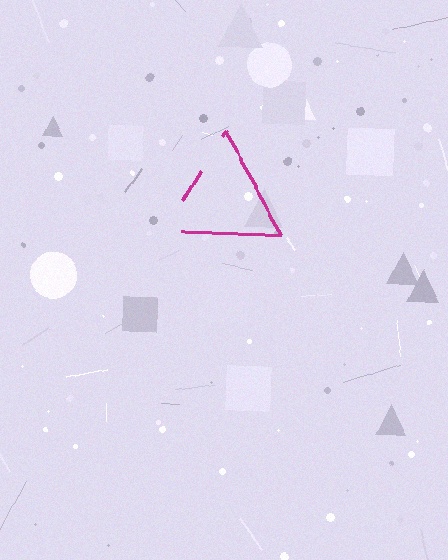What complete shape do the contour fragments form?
The contour fragments form a triangle.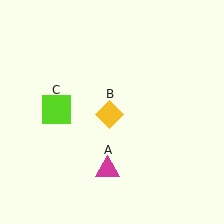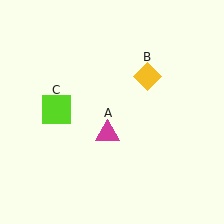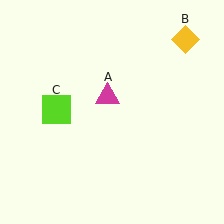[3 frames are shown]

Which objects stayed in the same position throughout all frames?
Lime square (object C) remained stationary.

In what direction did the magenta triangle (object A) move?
The magenta triangle (object A) moved up.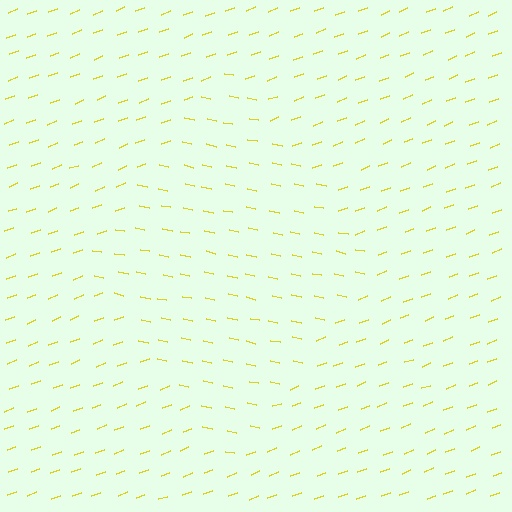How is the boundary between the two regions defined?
The boundary is defined purely by a change in line orientation (approximately 33 degrees difference). All lines are the same color and thickness.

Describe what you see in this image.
The image is filled with small yellow line segments. A diamond region in the image has lines oriented differently from the surrounding lines, creating a visible texture boundary.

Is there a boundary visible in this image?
Yes, there is a texture boundary formed by a change in line orientation.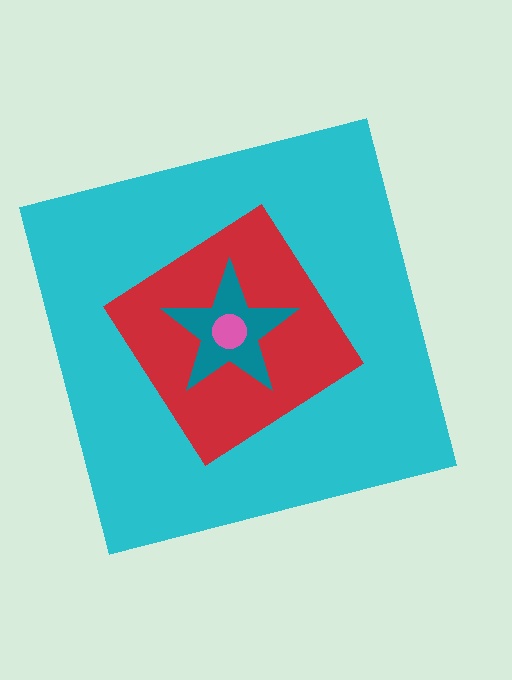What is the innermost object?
The pink circle.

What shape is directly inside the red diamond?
The teal star.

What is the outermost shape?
The cyan square.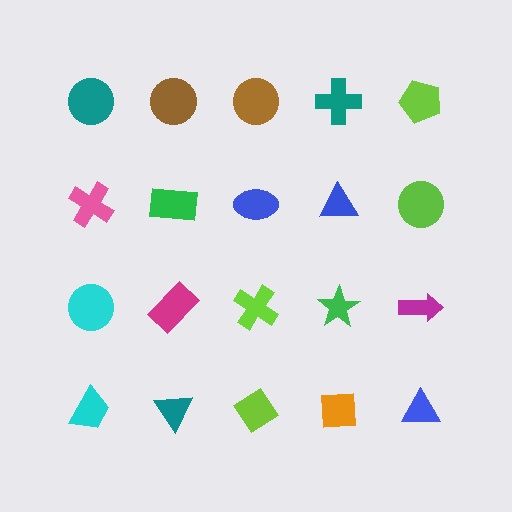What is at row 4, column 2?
A teal triangle.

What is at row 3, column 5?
A magenta arrow.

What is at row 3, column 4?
A green star.